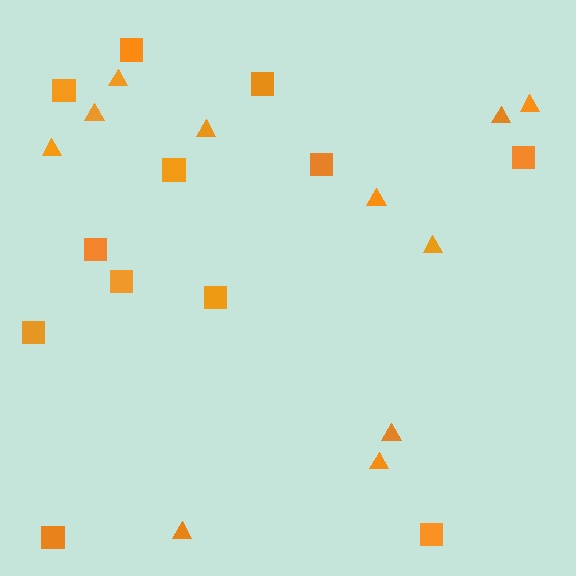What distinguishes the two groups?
There are 2 groups: one group of triangles (11) and one group of squares (12).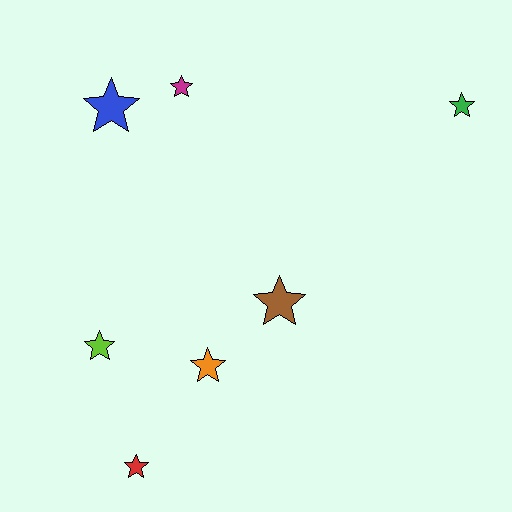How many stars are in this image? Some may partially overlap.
There are 7 stars.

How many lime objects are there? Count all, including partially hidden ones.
There is 1 lime object.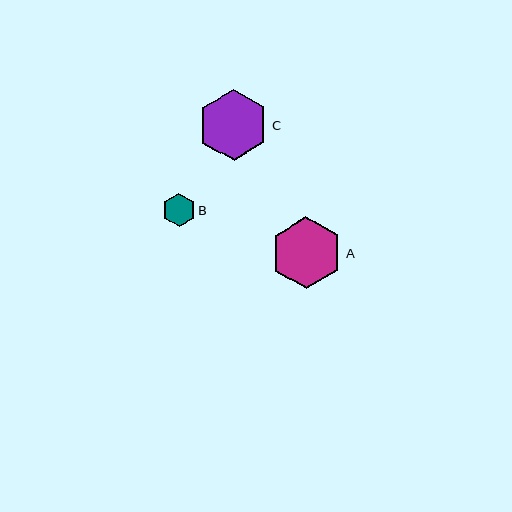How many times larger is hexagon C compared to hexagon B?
Hexagon C is approximately 2.2 times the size of hexagon B.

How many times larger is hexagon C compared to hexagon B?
Hexagon C is approximately 2.2 times the size of hexagon B.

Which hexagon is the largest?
Hexagon A is the largest with a size of approximately 72 pixels.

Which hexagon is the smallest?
Hexagon B is the smallest with a size of approximately 33 pixels.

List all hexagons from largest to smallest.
From largest to smallest: A, C, B.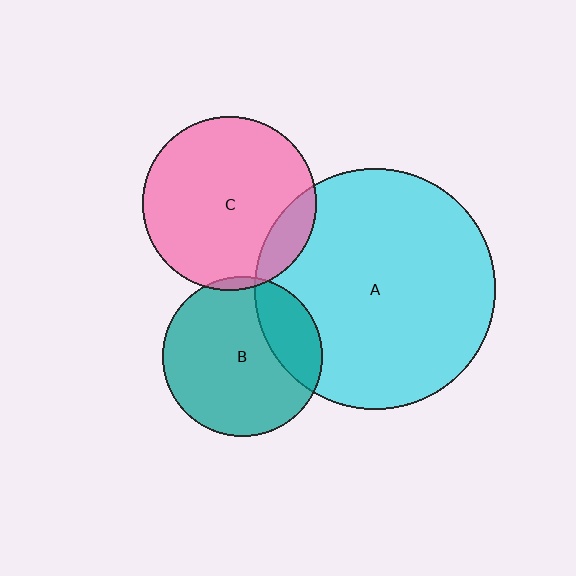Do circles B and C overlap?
Yes.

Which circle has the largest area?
Circle A (cyan).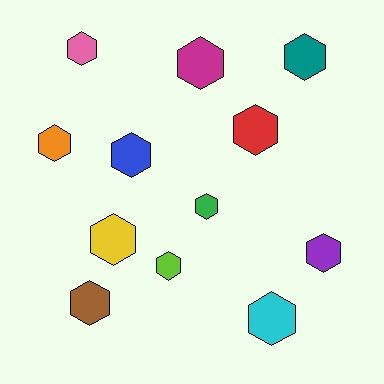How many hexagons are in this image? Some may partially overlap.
There are 12 hexagons.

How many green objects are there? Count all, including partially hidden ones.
There is 1 green object.